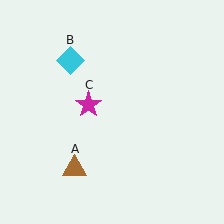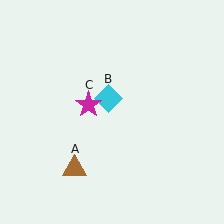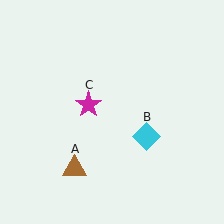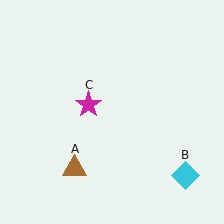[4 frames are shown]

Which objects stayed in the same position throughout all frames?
Brown triangle (object A) and magenta star (object C) remained stationary.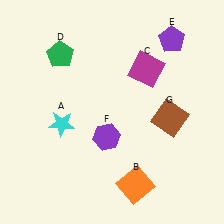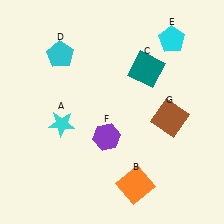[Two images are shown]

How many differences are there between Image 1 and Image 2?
There are 3 differences between the two images.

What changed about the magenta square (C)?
In Image 1, C is magenta. In Image 2, it changed to teal.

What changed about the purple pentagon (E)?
In Image 1, E is purple. In Image 2, it changed to cyan.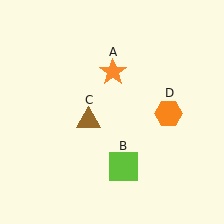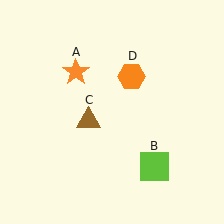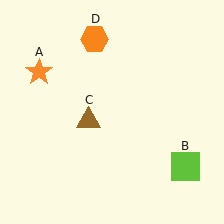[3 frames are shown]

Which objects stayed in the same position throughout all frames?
Brown triangle (object C) remained stationary.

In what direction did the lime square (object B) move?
The lime square (object B) moved right.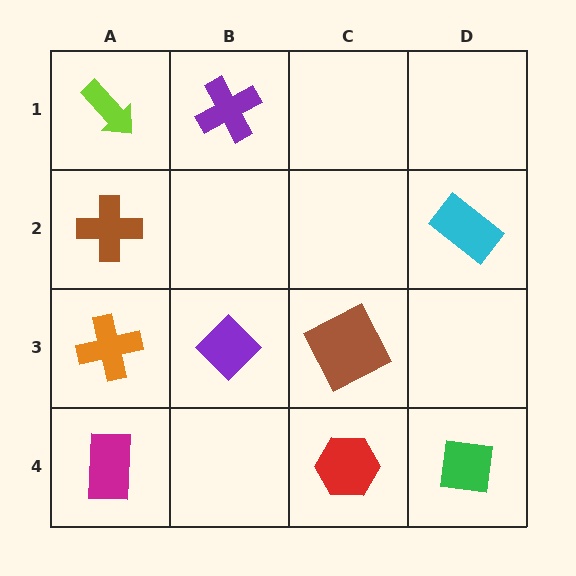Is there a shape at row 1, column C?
No, that cell is empty.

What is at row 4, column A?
A magenta rectangle.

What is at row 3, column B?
A purple diamond.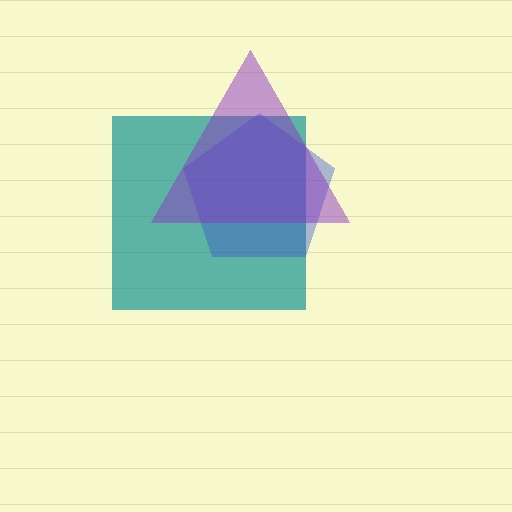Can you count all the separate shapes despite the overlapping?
Yes, there are 3 separate shapes.